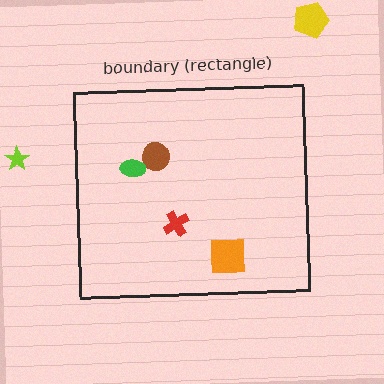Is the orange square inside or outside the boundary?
Inside.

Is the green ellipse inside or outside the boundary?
Inside.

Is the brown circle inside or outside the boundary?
Inside.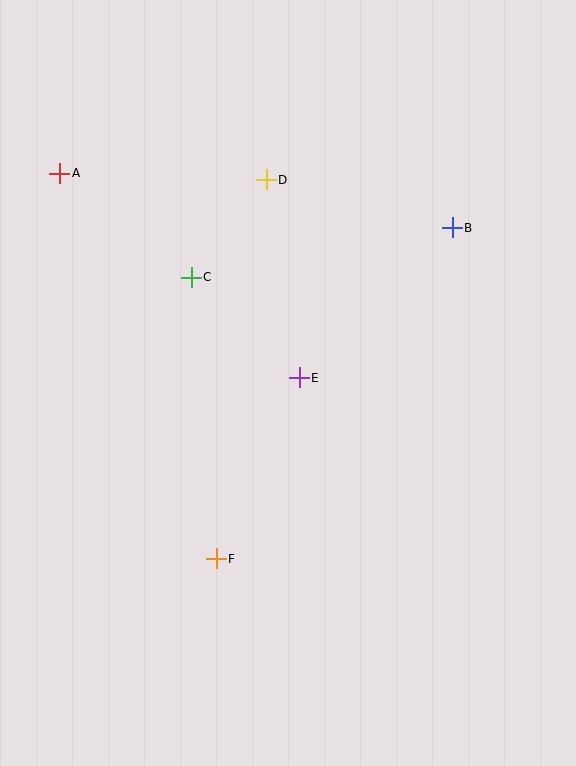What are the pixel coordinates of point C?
Point C is at (191, 277).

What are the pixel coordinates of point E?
Point E is at (299, 378).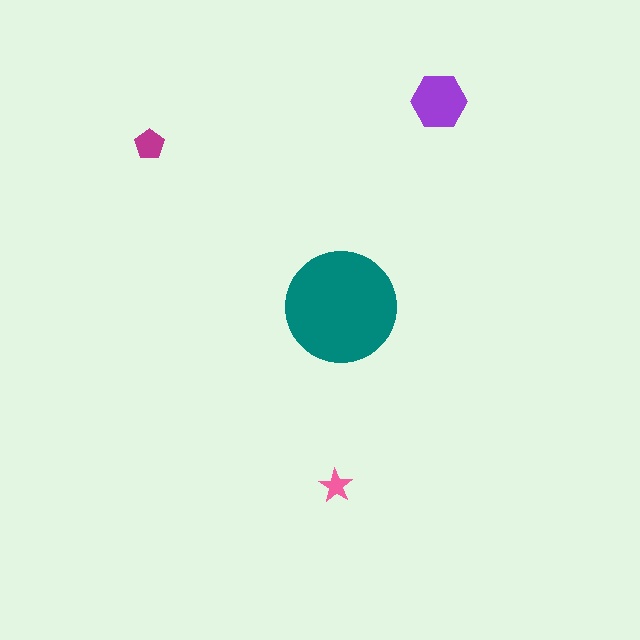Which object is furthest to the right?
The purple hexagon is rightmost.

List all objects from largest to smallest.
The teal circle, the purple hexagon, the magenta pentagon, the pink star.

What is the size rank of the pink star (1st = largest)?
4th.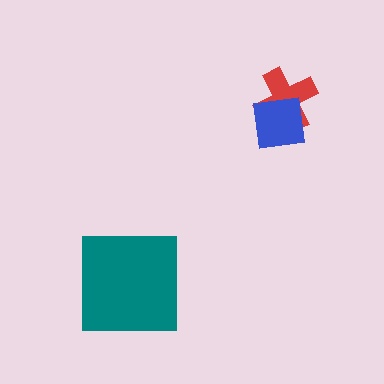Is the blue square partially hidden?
No, no other shape covers it.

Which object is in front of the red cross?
The blue square is in front of the red cross.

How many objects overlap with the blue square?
1 object overlaps with the blue square.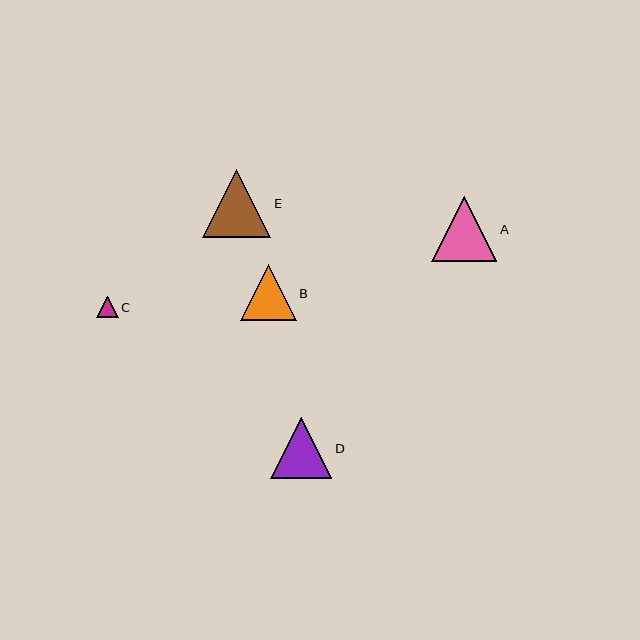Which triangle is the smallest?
Triangle C is the smallest with a size of approximately 22 pixels.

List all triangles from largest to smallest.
From largest to smallest: E, A, D, B, C.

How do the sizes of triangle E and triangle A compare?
Triangle E and triangle A are approximately the same size.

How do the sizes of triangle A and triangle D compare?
Triangle A and triangle D are approximately the same size.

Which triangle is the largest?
Triangle E is the largest with a size of approximately 69 pixels.